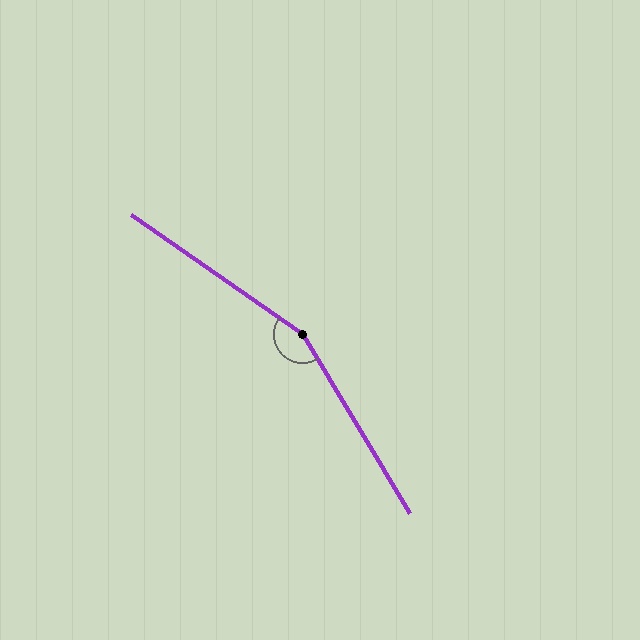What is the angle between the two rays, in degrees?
Approximately 155 degrees.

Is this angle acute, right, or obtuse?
It is obtuse.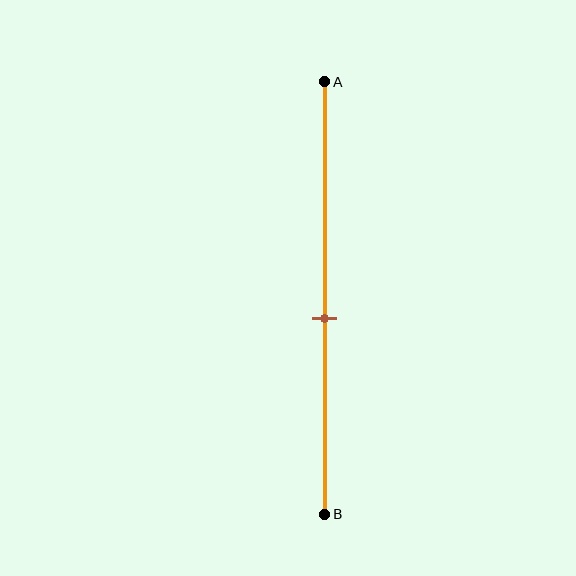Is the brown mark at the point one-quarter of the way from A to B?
No, the mark is at about 55% from A, not at the 25% one-quarter point.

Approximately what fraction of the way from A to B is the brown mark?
The brown mark is approximately 55% of the way from A to B.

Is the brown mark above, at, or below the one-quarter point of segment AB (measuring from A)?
The brown mark is below the one-quarter point of segment AB.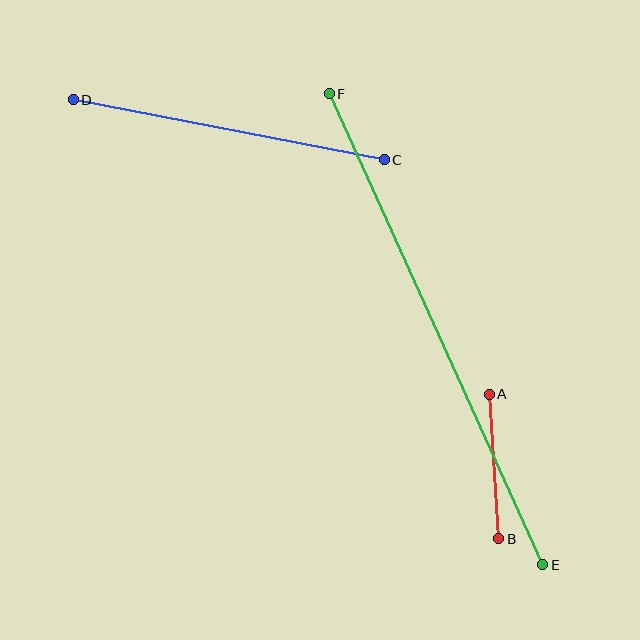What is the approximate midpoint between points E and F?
The midpoint is at approximately (436, 329) pixels.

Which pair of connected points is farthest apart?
Points E and F are farthest apart.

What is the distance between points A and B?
The distance is approximately 145 pixels.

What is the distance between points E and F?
The distance is approximately 517 pixels.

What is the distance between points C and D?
The distance is approximately 317 pixels.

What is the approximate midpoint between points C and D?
The midpoint is at approximately (229, 130) pixels.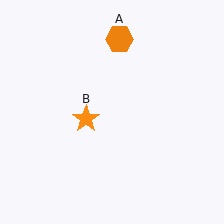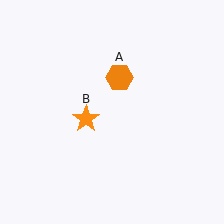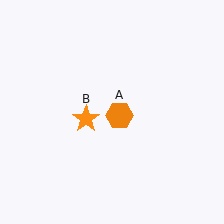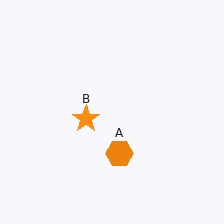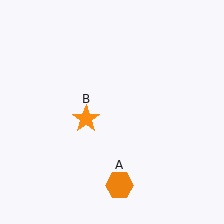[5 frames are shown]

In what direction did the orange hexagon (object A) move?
The orange hexagon (object A) moved down.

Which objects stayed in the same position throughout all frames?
Orange star (object B) remained stationary.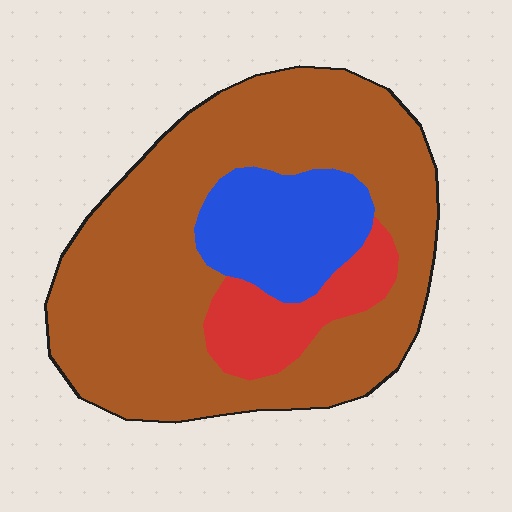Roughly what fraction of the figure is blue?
Blue takes up about one sixth (1/6) of the figure.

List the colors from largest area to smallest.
From largest to smallest: brown, blue, red.